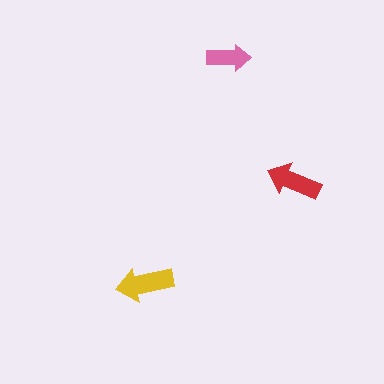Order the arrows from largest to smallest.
the yellow one, the red one, the pink one.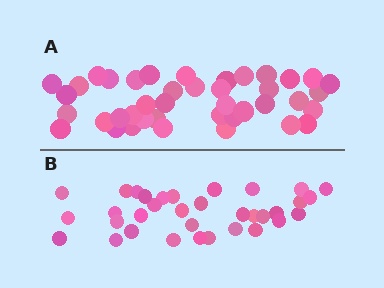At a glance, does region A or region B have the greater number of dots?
Region A (the top region) has more dots.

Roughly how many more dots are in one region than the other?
Region A has roughly 8 or so more dots than region B.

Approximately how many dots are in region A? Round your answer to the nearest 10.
About 40 dots. (The exact count is 41, which rounds to 40.)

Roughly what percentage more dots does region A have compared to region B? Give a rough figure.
About 20% more.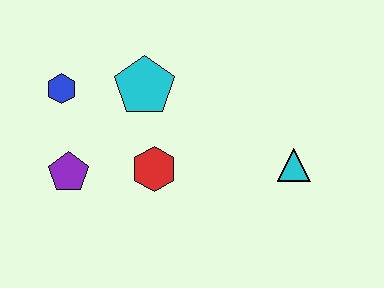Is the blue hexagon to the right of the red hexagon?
No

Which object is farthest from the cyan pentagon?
The cyan triangle is farthest from the cyan pentagon.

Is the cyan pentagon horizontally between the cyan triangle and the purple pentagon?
Yes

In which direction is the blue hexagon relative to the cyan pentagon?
The blue hexagon is to the left of the cyan pentagon.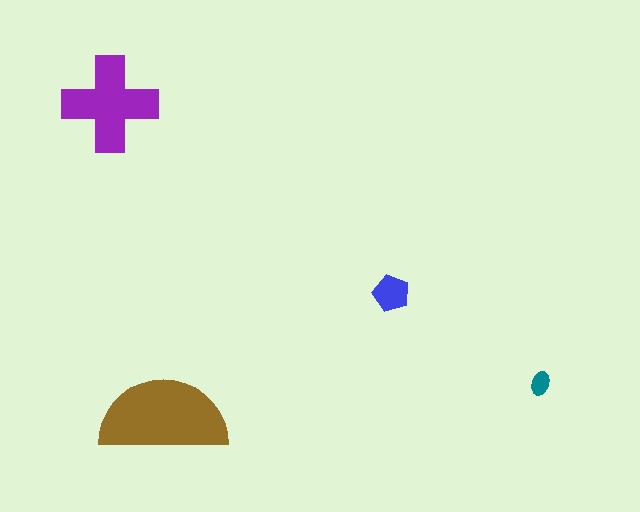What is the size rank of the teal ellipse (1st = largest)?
4th.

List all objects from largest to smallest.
The brown semicircle, the purple cross, the blue pentagon, the teal ellipse.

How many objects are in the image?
There are 4 objects in the image.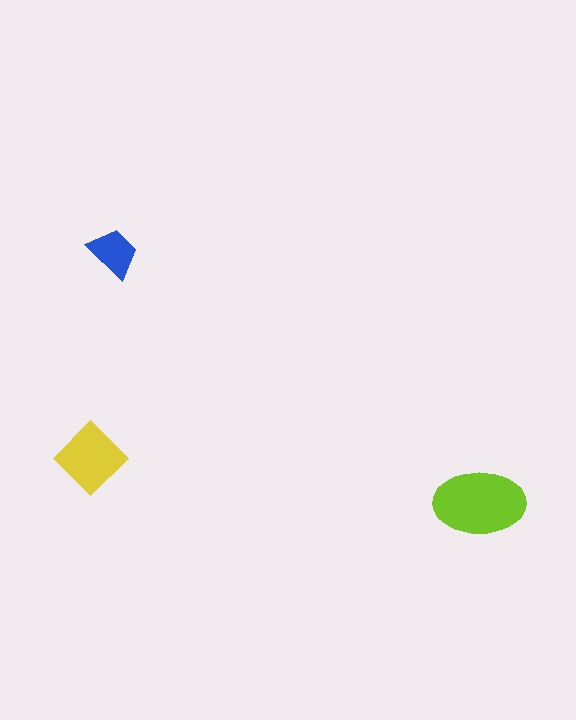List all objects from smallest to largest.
The blue trapezoid, the yellow diamond, the lime ellipse.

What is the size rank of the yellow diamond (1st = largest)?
2nd.